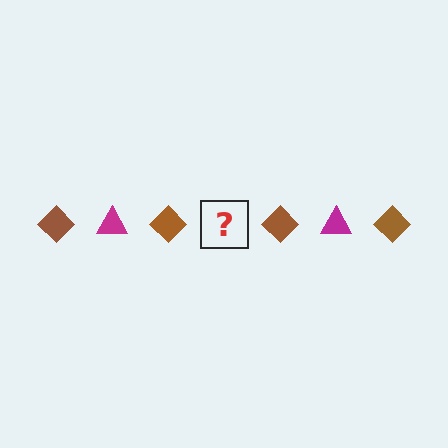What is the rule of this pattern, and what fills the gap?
The rule is that the pattern alternates between brown diamond and magenta triangle. The gap should be filled with a magenta triangle.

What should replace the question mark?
The question mark should be replaced with a magenta triangle.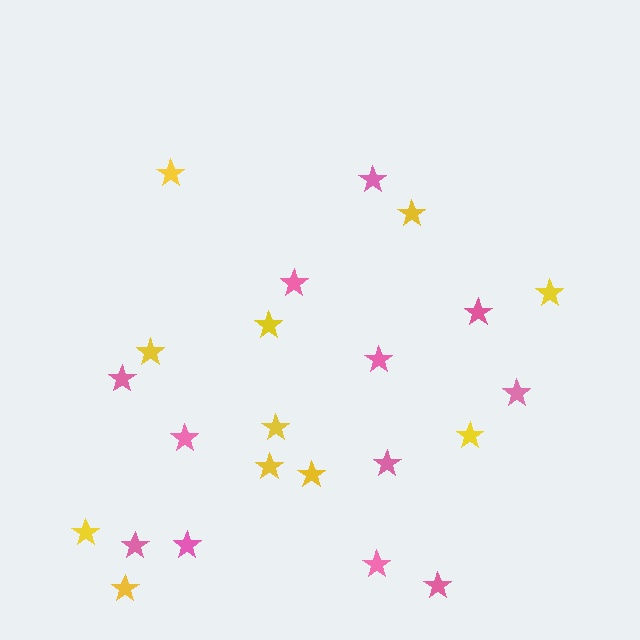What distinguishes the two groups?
There are 2 groups: one group of pink stars (12) and one group of yellow stars (11).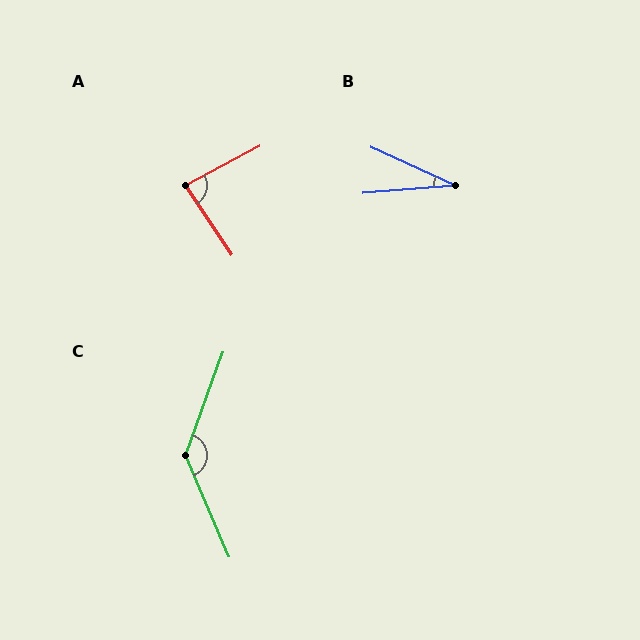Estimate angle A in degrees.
Approximately 84 degrees.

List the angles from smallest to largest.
B (29°), A (84°), C (137°).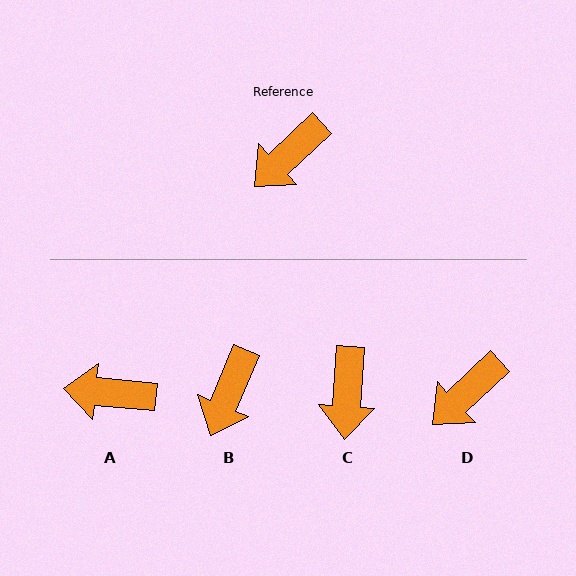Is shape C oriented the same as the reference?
No, it is off by about 43 degrees.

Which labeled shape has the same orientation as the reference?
D.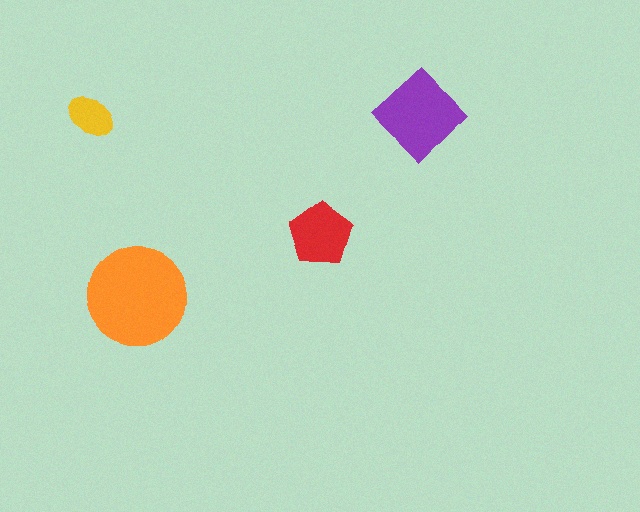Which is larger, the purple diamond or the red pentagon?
The purple diamond.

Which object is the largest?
The orange circle.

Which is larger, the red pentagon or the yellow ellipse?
The red pentagon.